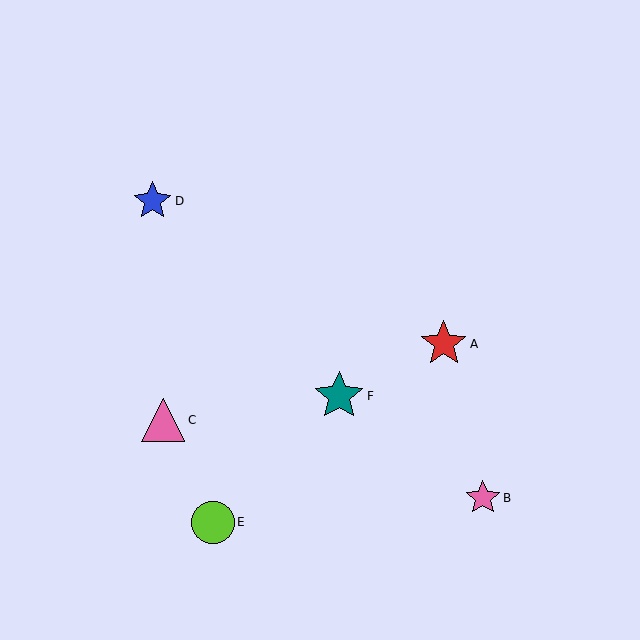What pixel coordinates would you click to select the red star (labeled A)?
Click at (444, 344) to select the red star A.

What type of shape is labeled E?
Shape E is a lime circle.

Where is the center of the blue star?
The center of the blue star is at (153, 201).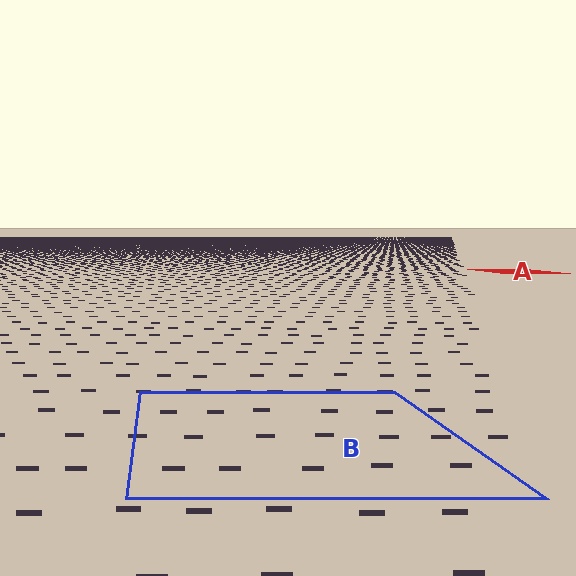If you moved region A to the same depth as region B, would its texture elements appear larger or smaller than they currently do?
They would appear larger. At a closer depth, the same texture elements are projected at a bigger on-screen size.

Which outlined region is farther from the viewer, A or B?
Region A is farther from the viewer — the texture elements inside it appear smaller and more densely packed.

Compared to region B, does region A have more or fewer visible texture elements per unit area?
Region A has more texture elements per unit area — they are packed more densely because it is farther away.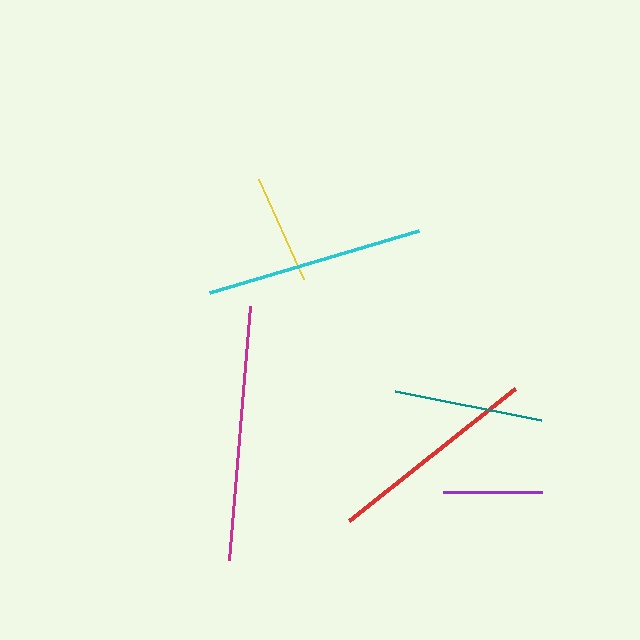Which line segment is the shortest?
The purple line is the shortest at approximately 99 pixels.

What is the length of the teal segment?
The teal segment is approximately 149 pixels long.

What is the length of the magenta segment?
The magenta segment is approximately 255 pixels long.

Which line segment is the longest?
The magenta line is the longest at approximately 255 pixels.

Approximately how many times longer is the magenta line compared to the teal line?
The magenta line is approximately 1.7 times the length of the teal line.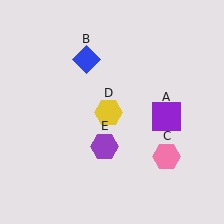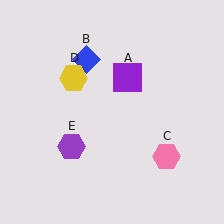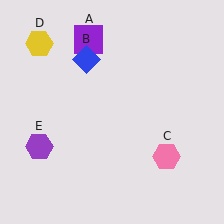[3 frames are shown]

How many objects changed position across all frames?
3 objects changed position: purple square (object A), yellow hexagon (object D), purple hexagon (object E).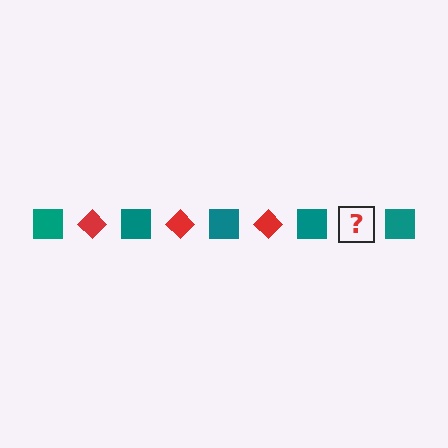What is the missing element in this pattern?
The missing element is a red diamond.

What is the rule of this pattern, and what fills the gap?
The rule is that the pattern alternates between teal square and red diamond. The gap should be filled with a red diamond.